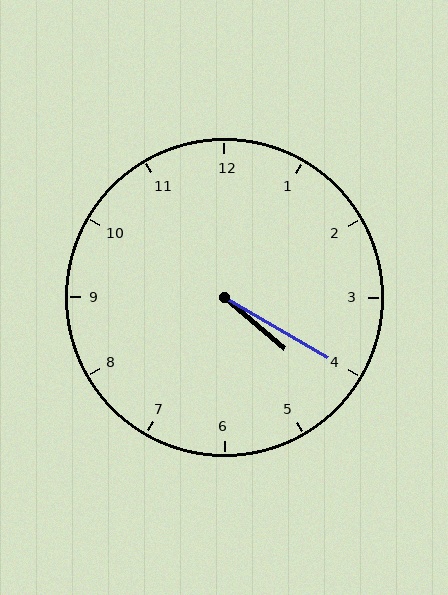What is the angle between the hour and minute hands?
Approximately 10 degrees.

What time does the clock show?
4:20.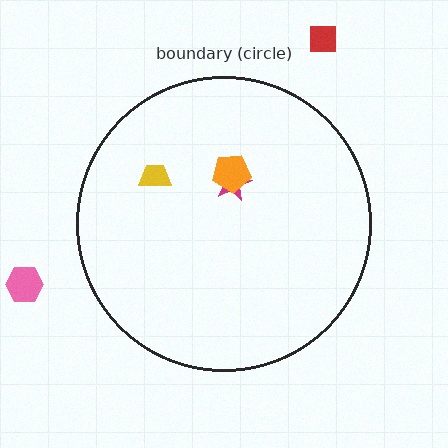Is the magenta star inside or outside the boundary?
Inside.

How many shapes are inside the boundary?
3 inside, 2 outside.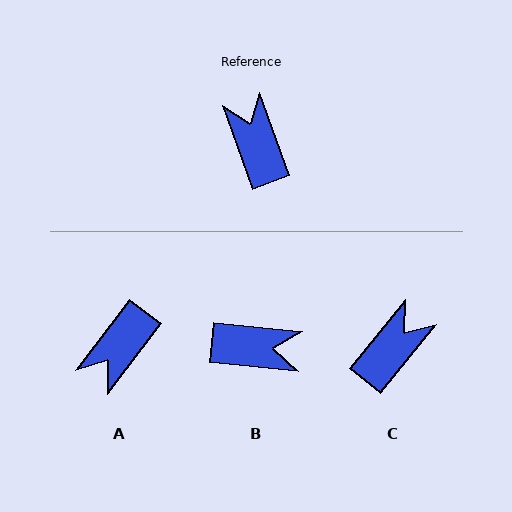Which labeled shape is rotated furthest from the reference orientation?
A, about 123 degrees away.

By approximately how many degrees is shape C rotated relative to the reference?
Approximately 59 degrees clockwise.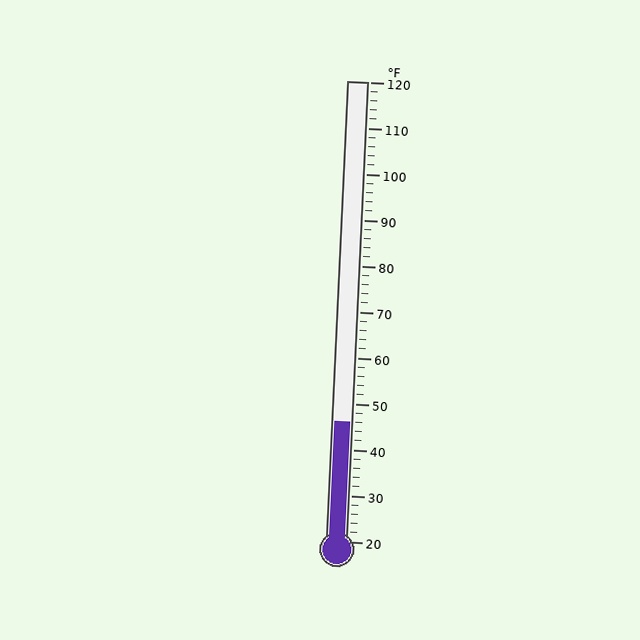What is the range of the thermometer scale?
The thermometer scale ranges from 20°F to 120°F.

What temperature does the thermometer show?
The thermometer shows approximately 46°F.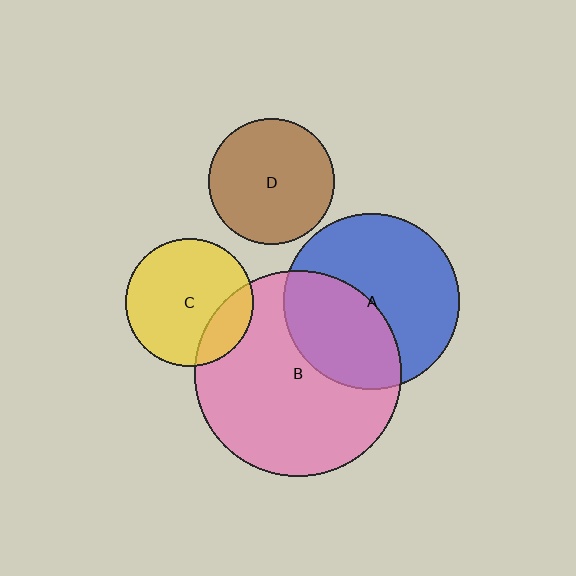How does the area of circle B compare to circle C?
Approximately 2.6 times.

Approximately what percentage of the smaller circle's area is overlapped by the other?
Approximately 20%.